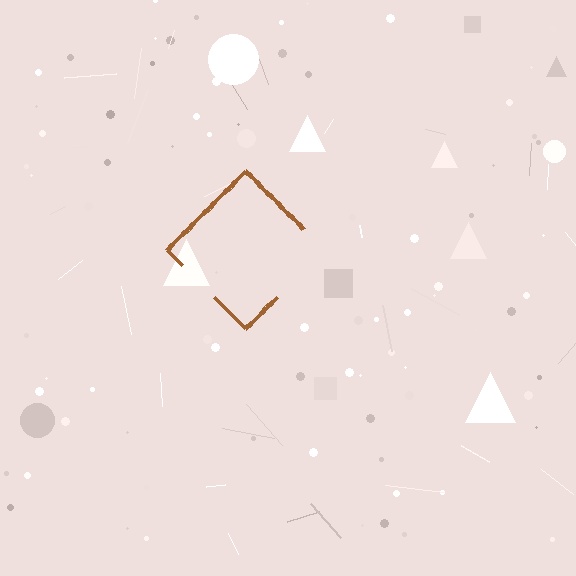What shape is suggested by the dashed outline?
The dashed outline suggests a diamond.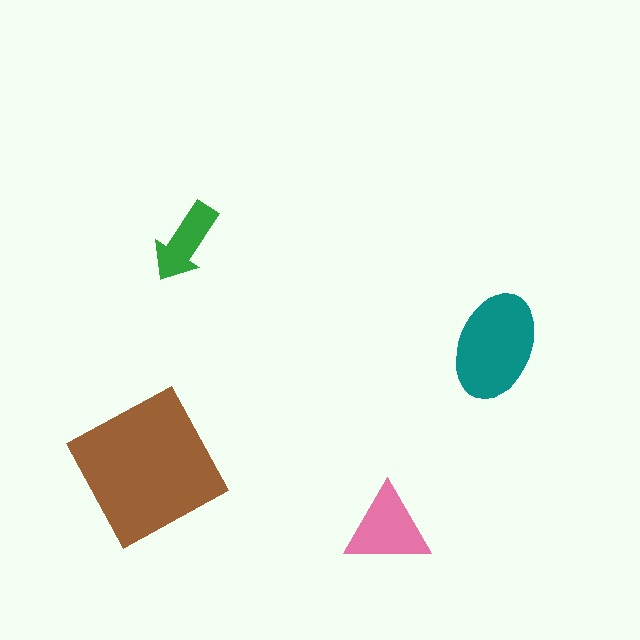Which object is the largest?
The brown square.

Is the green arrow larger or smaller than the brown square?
Smaller.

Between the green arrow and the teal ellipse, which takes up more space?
The teal ellipse.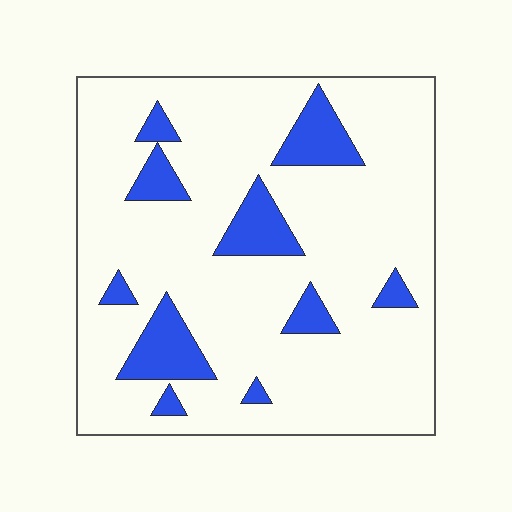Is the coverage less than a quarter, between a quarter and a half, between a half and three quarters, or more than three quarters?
Less than a quarter.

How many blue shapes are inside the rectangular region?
10.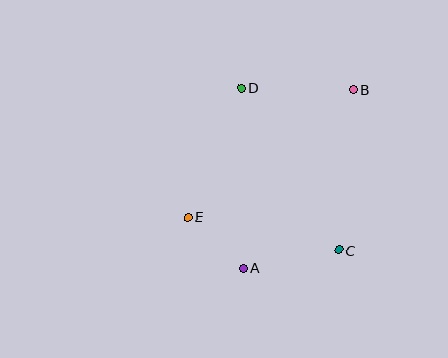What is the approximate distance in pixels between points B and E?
The distance between B and E is approximately 209 pixels.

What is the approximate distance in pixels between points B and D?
The distance between B and D is approximately 112 pixels.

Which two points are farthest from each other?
Points A and B are farthest from each other.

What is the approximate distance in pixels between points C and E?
The distance between C and E is approximately 155 pixels.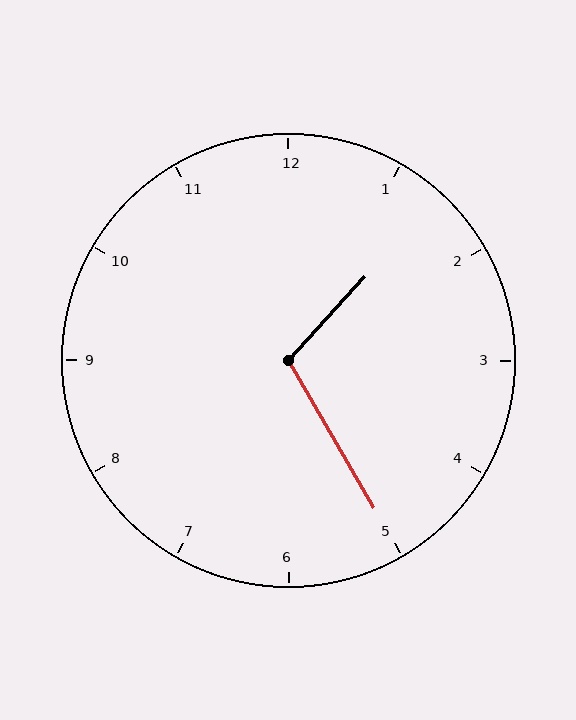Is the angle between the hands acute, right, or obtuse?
It is obtuse.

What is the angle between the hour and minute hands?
Approximately 108 degrees.